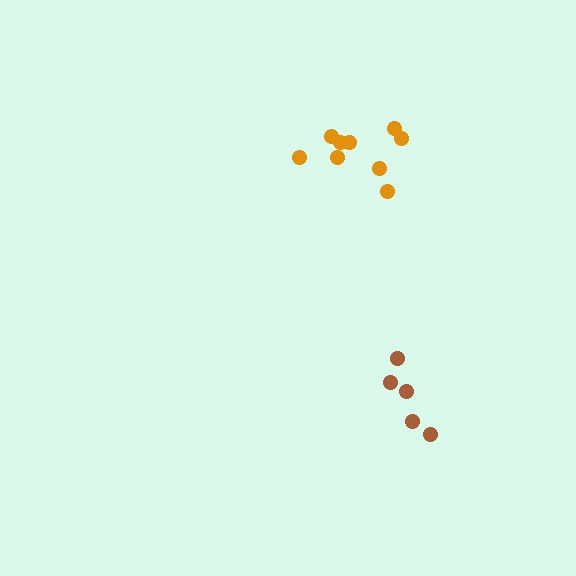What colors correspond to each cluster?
The clusters are colored: orange, brown.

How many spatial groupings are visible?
There are 2 spatial groupings.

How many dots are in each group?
Group 1: 9 dots, Group 2: 5 dots (14 total).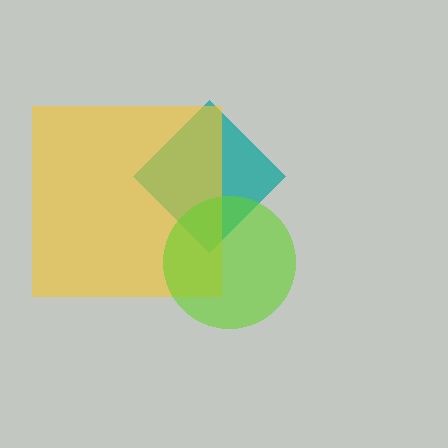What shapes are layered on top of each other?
The layered shapes are: a teal diamond, a yellow square, a lime circle.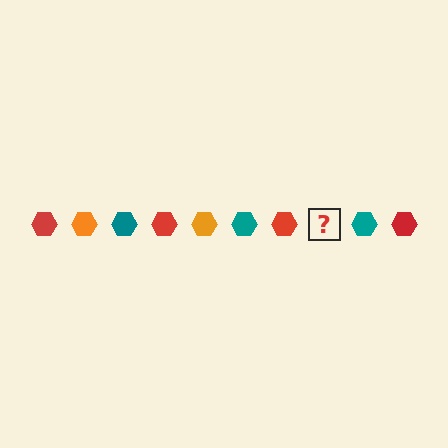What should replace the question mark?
The question mark should be replaced with an orange hexagon.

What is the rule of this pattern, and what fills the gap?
The rule is that the pattern cycles through red, orange, teal hexagons. The gap should be filled with an orange hexagon.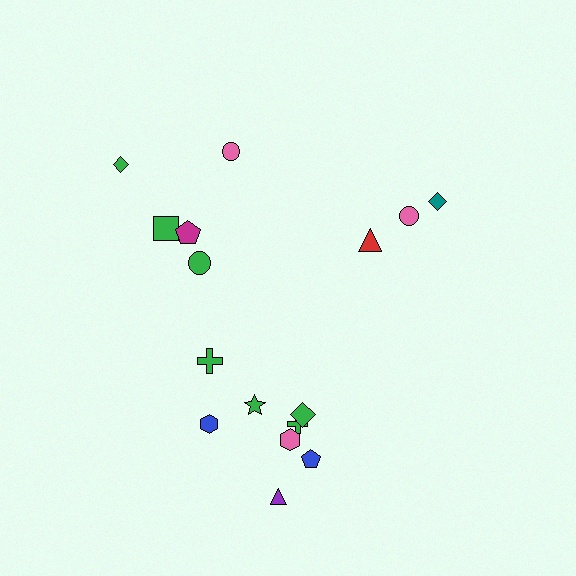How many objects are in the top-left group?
There are 5 objects.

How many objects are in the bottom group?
There are 8 objects.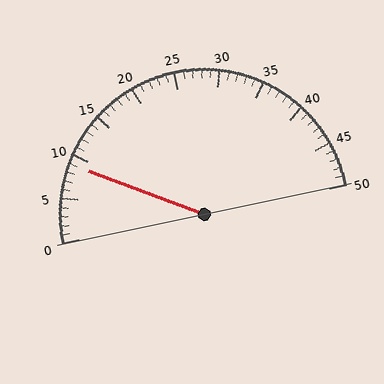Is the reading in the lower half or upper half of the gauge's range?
The reading is in the lower half of the range (0 to 50).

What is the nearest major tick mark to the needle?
The nearest major tick mark is 10.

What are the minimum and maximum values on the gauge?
The gauge ranges from 0 to 50.